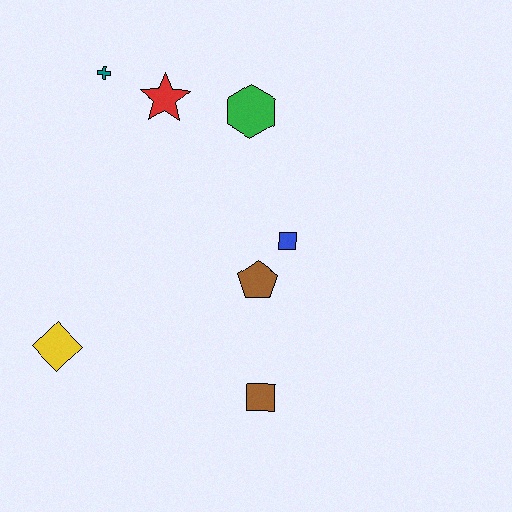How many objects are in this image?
There are 7 objects.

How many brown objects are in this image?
There are 2 brown objects.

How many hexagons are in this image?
There is 1 hexagon.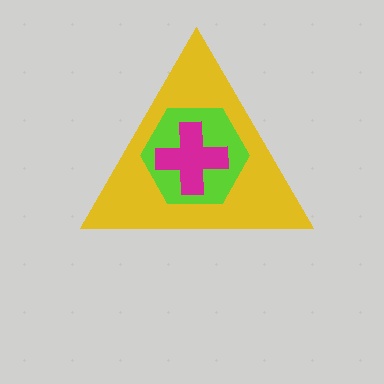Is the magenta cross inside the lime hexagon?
Yes.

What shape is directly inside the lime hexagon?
The magenta cross.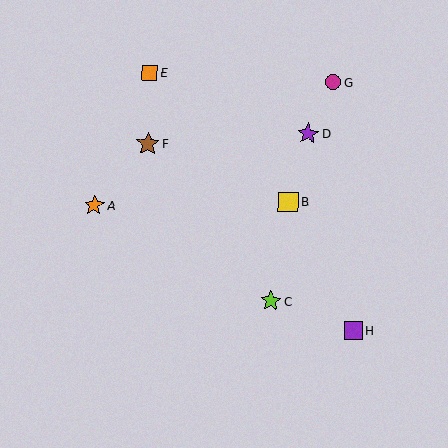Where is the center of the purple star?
The center of the purple star is at (308, 134).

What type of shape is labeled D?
Shape D is a purple star.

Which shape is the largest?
The brown star (labeled F) is the largest.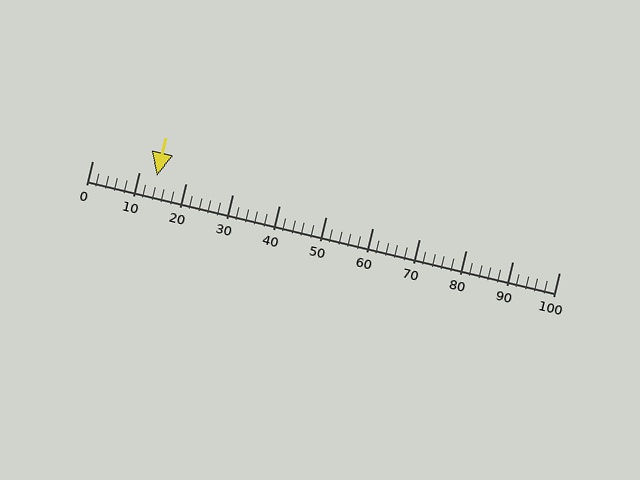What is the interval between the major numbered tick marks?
The major tick marks are spaced 10 units apart.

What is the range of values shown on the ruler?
The ruler shows values from 0 to 100.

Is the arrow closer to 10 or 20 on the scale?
The arrow is closer to 10.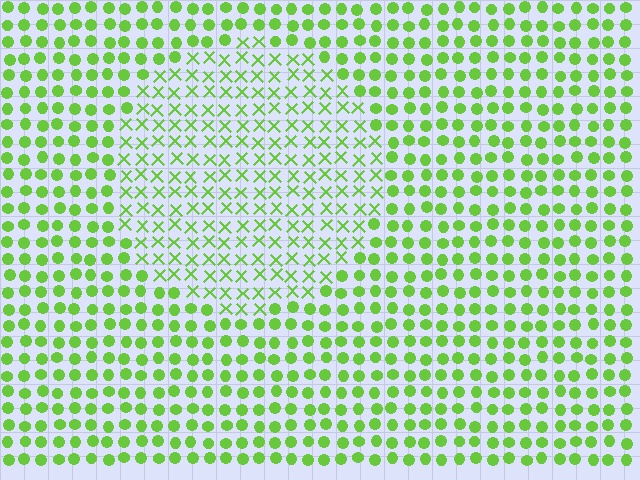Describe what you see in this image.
The image is filled with small lime elements arranged in a uniform grid. A circle-shaped region contains X marks, while the surrounding area contains circles. The boundary is defined purely by the change in element shape.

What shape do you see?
I see a circle.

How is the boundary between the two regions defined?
The boundary is defined by a change in element shape: X marks inside vs. circles outside. All elements share the same color and spacing.